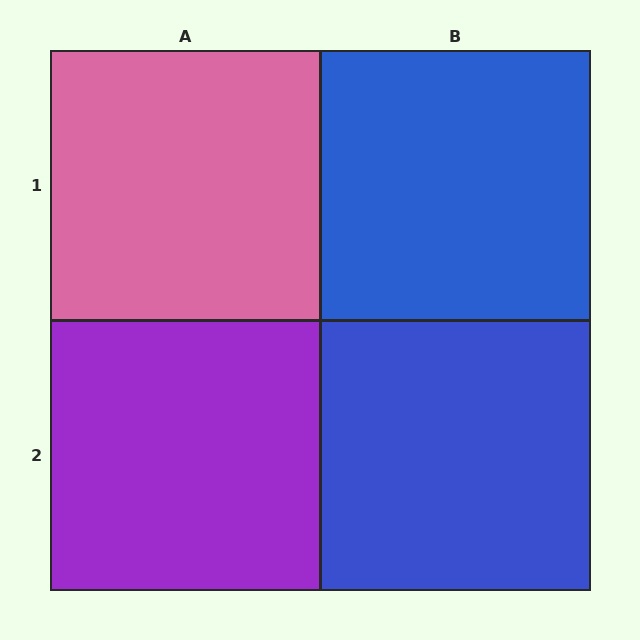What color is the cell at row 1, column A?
Pink.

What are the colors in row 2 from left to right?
Purple, blue.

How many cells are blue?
2 cells are blue.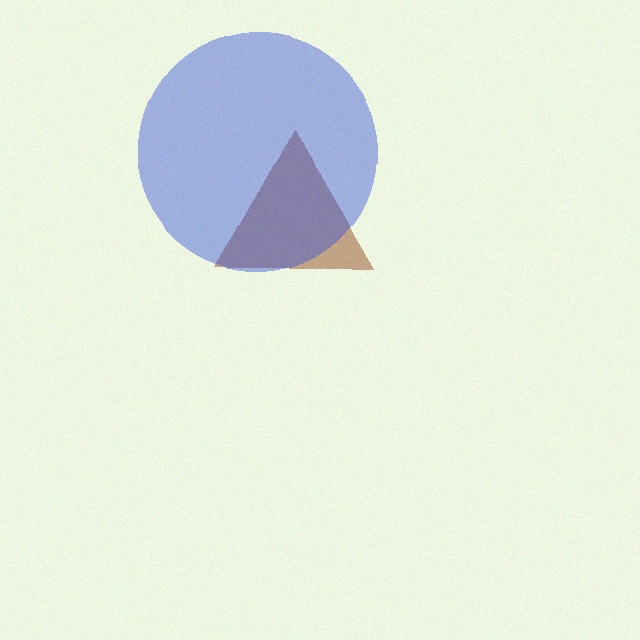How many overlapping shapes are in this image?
There are 2 overlapping shapes in the image.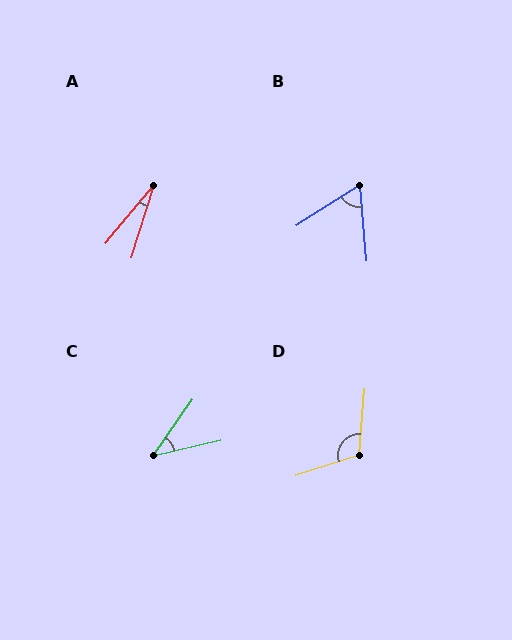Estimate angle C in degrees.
Approximately 42 degrees.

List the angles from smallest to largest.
A (23°), C (42°), B (63°), D (112°).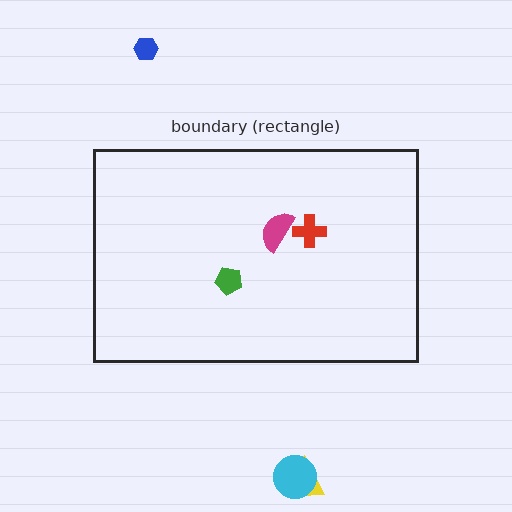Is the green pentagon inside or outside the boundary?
Inside.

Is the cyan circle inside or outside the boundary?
Outside.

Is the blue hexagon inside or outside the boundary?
Outside.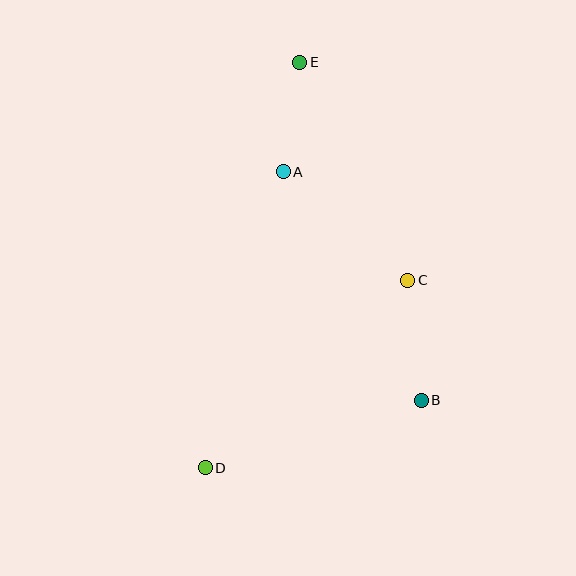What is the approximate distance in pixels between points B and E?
The distance between B and E is approximately 359 pixels.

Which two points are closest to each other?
Points A and E are closest to each other.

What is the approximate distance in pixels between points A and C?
The distance between A and C is approximately 165 pixels.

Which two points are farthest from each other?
Points D and E are farthest from each other.